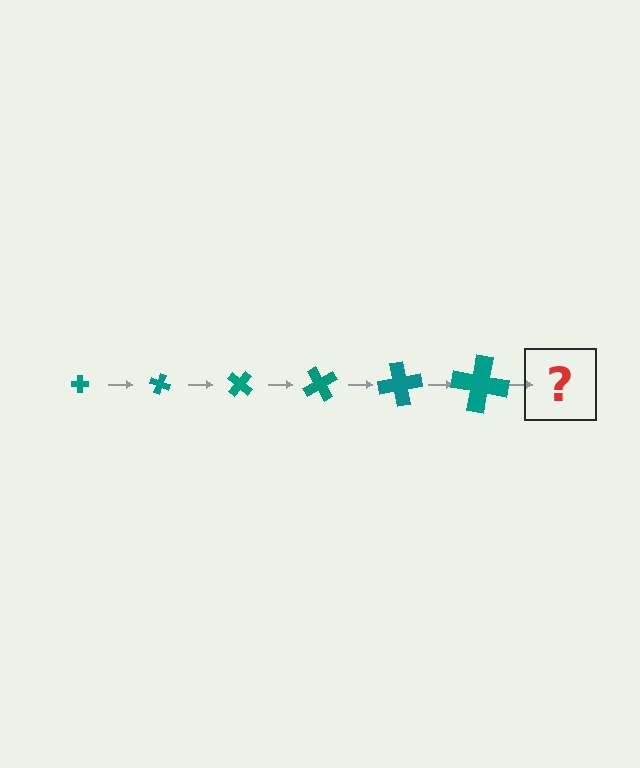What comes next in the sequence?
The next element should be a cross, larger than the previous one and rotated 120 degrees from the start.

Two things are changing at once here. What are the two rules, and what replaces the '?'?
The two rules are that the cross grows larger each step and it rotates 20 degrees each step. The '?' should be a cross, larger than the previous one and rotated 120 degrees from the start.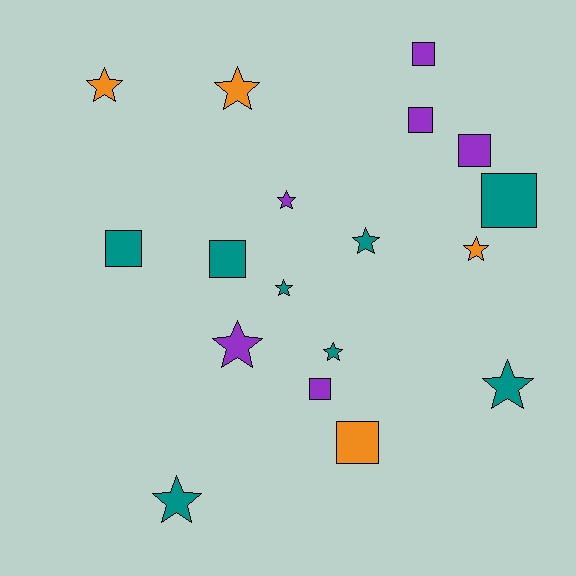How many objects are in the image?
There are 18 objects.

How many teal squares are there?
There are 3 teal squares.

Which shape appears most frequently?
Star, with 10 objects.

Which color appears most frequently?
Teal, with 8 objects.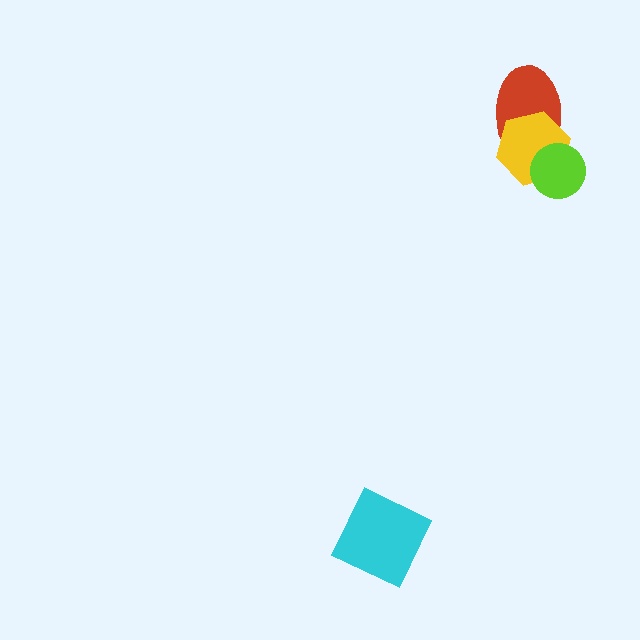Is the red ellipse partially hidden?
Yes, it is partially covered by another shape.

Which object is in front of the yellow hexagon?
The lime circle is in front of the yellow hexagon.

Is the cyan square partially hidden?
No, no other shape covers it.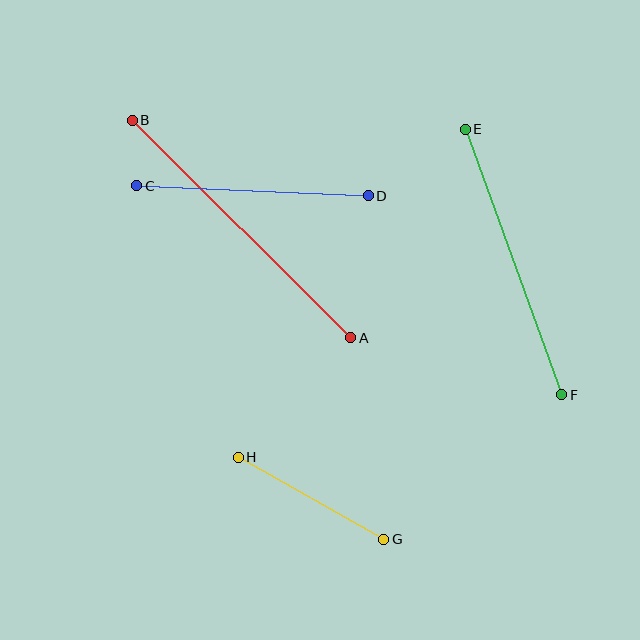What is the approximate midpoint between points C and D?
The midpoint is at approximately (253, 191) pixels.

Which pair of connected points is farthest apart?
Points A and B are farthest apart.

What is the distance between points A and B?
The distance is approximately 308 pixels.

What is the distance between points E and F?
The distance is approximately 282 pixels.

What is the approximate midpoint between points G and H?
The midpoint is at approximately (311, 498) pixels.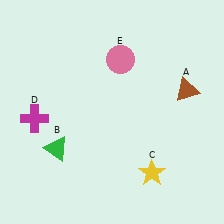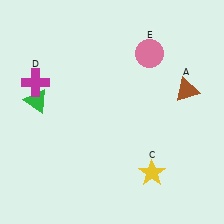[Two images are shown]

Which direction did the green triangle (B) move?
The green triangle (B) moved up.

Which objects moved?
The objects that moved are: the green triangle (B), the magenta cross (D), the pink circle (E).